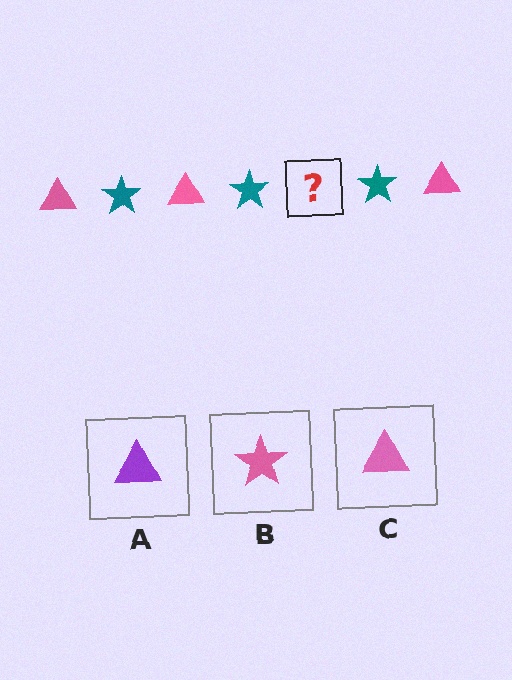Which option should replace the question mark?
Option C.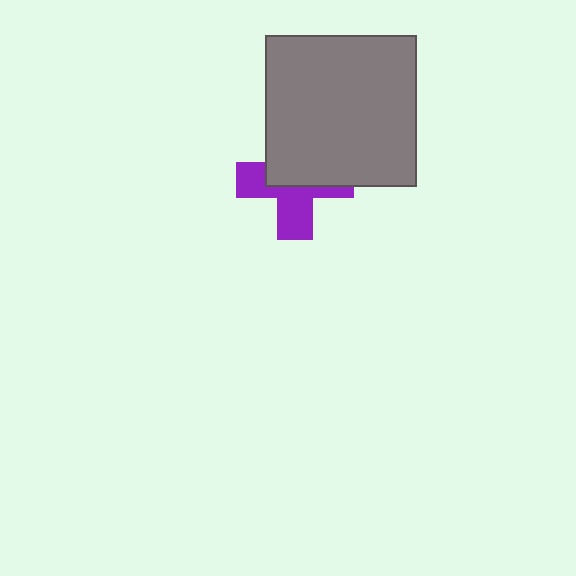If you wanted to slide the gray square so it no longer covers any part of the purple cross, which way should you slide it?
Slide it up — that is the most direct way to separate the two shapes.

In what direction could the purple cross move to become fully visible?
The purple cross could move down. That would shift it out from behind the gray square entirely.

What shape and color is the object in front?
The object in front is a gray square.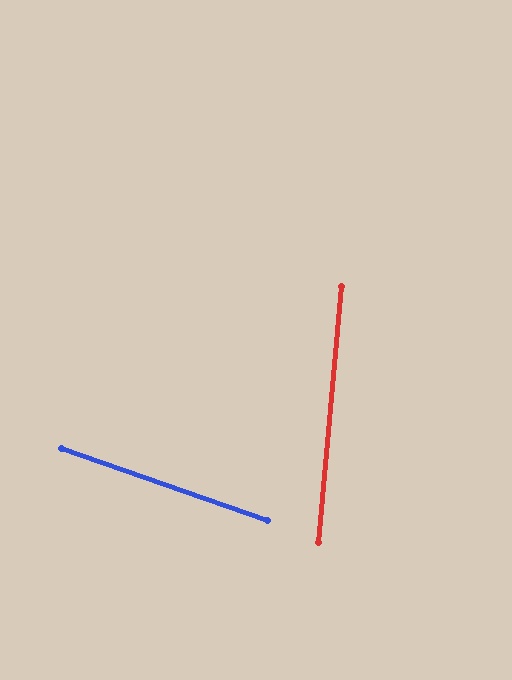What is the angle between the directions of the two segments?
Approximately 76 degrees.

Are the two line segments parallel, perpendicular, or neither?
Neither parallel nor perpendicular — they differ by about 76°.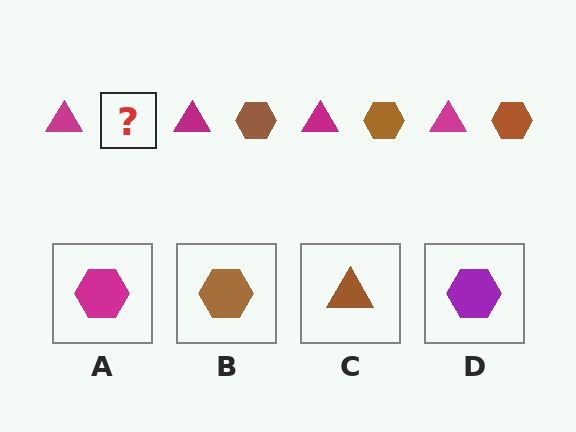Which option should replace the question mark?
Option B.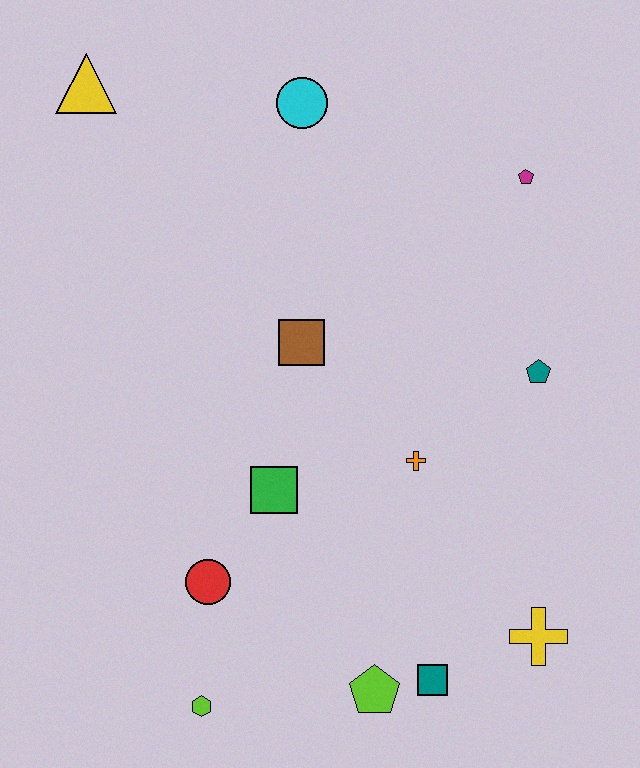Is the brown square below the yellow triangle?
Yes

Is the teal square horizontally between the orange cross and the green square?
No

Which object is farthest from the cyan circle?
The lime hexagon is farthest from the cyan circle.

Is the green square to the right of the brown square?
No